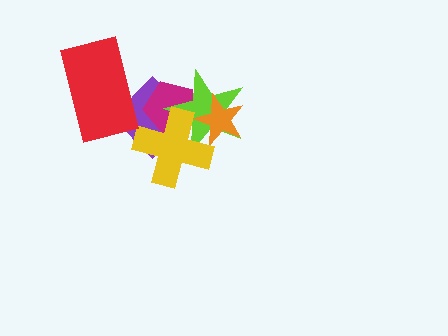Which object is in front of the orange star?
The yellow cross is in front of the orange star.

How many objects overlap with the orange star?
2 objects overlap with the orange star.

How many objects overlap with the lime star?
4 objects overlap with the lime star.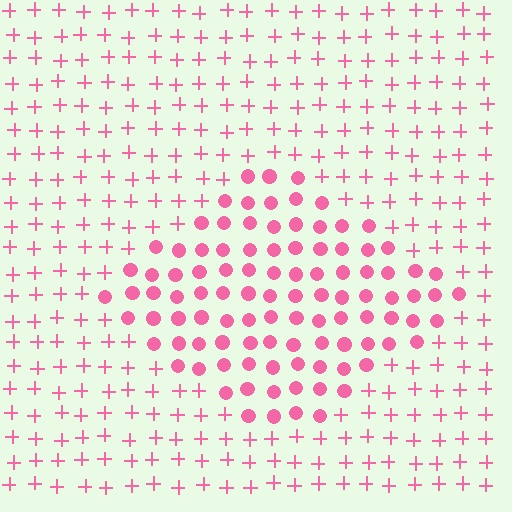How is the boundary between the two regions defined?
The boundary is defined by a change in element shape: circles inside vs. plus signs outside. All elements share the same color and spacing.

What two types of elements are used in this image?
The image uses circles inside the diamond region and plus signs outside it.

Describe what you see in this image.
The image is filled with small pink elements arranged in a uniform grid. A diamond-shaped region contains circles, while the surrounding area contains plus signs. The boundary is defined purely by the change in element shape.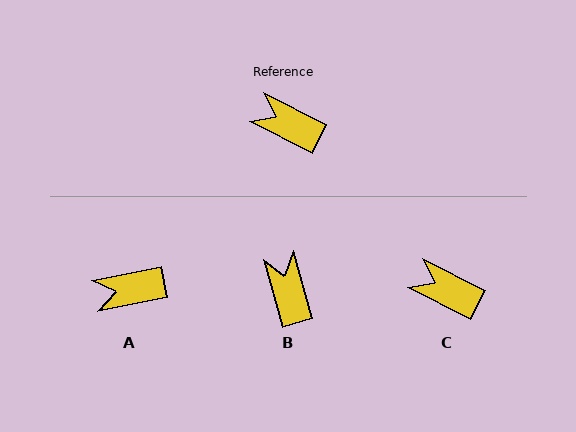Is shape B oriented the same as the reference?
No, it is off by about 47 degrees.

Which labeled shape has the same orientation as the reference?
C.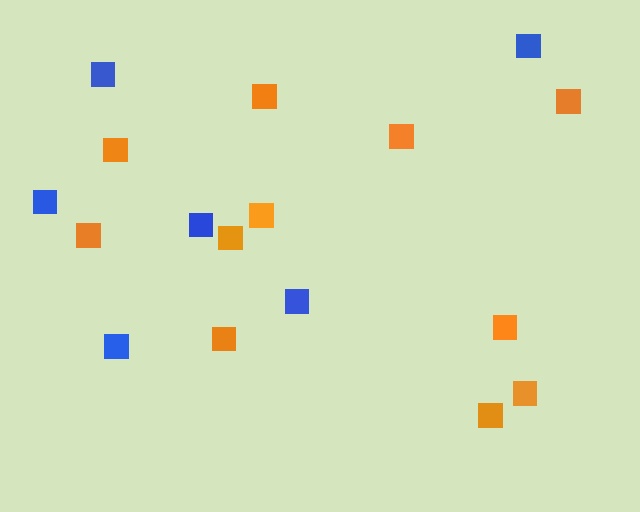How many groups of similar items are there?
There are 2 groups: one group of orange squares (11) and one group of blue squares (6).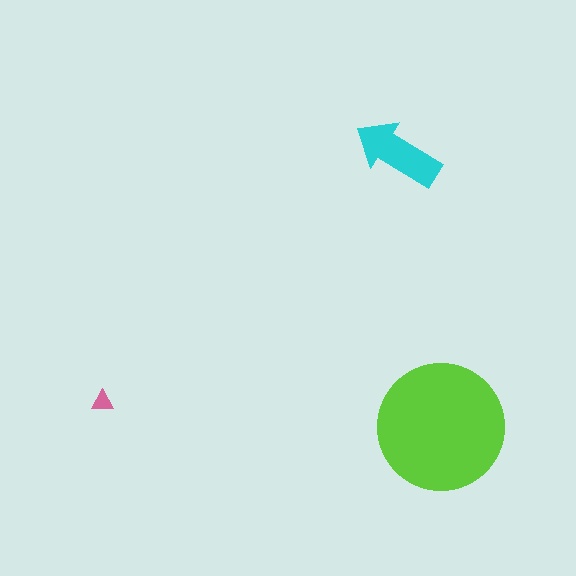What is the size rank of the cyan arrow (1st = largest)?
2nd.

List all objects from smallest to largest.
The pink triangle, the cyan arrow, the lime circle.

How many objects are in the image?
There are 3 objects in the image.